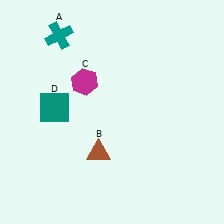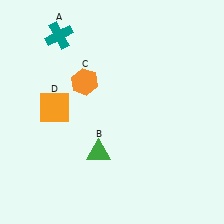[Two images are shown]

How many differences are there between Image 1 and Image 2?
There are 3 differences between the two images.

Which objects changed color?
B changed from brown to green. C changed from magenta to orange. D changed from teal to orange.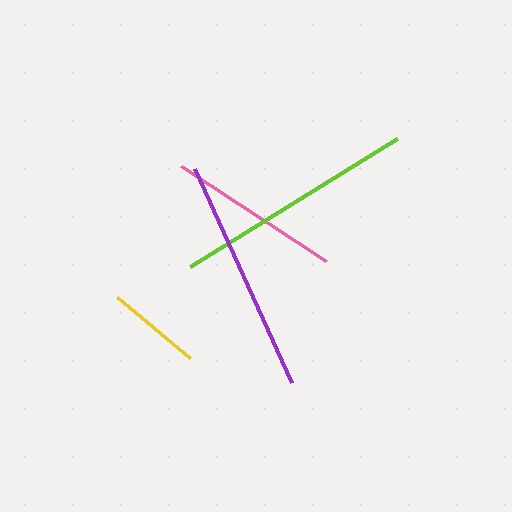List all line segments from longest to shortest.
From longest to shortest: lime, purple, pink, yellow.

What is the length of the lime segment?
The lime segment is approximately 244 pixels long.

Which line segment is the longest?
The lime line is the longest at approximately 244 pixels.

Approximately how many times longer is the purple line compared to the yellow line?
The purple line is approximately 2.5 times the length of the yellow line.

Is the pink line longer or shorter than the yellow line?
The pink line is longer than the yellow line.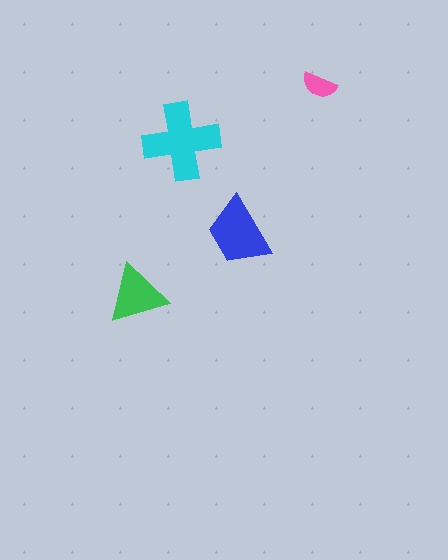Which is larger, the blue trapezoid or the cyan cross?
The cyan cross.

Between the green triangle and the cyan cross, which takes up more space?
The cyan cross.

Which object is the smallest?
The pink semicircle.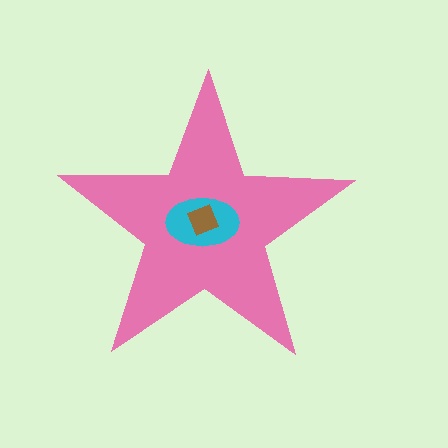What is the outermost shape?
The pink star.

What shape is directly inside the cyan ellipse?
The brown square.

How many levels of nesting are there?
3.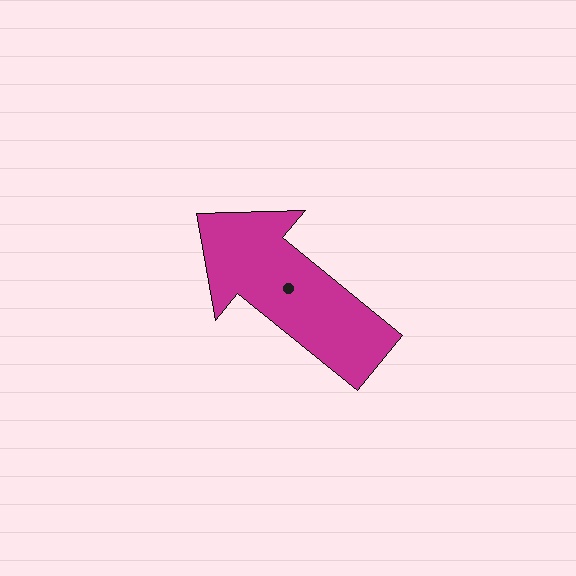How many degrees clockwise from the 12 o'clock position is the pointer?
Approximately 309 degrees.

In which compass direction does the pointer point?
Northwest.